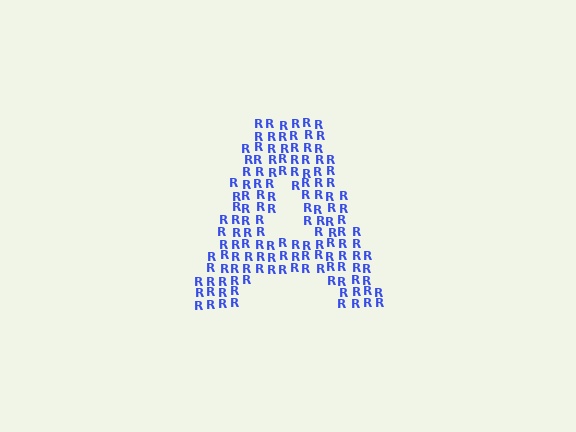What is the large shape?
The large shape is the letter A.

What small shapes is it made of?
It is made of small letter R's.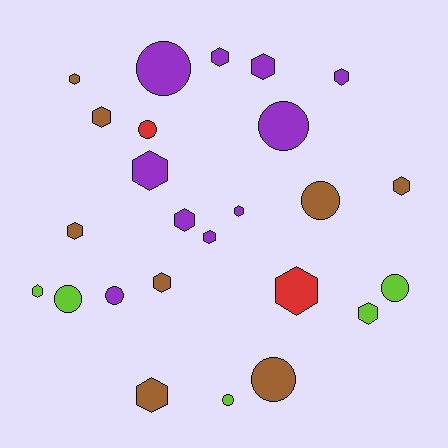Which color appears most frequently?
Purple, with 10 objects.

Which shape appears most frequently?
Hexagon, with 16 objects.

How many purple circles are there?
There are 3 purple circles.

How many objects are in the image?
There are 25 objects.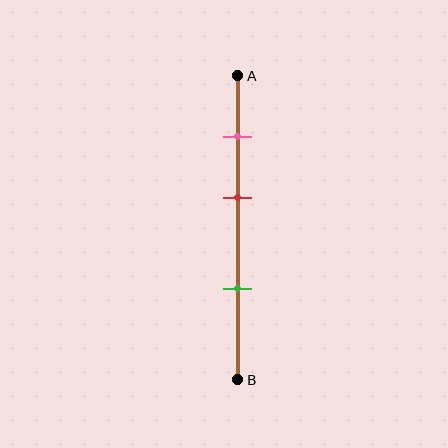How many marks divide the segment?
There are 3 marks dividing the segment.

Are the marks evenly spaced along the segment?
Yes, the marks are approximately evenly spaced.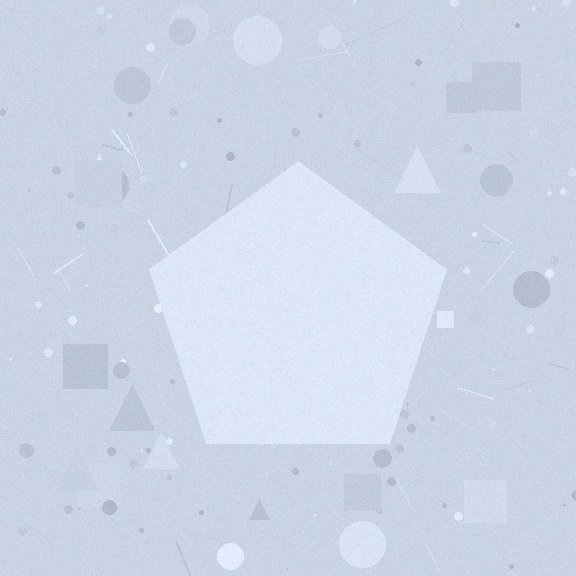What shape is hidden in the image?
A pentagon is hidden in the image.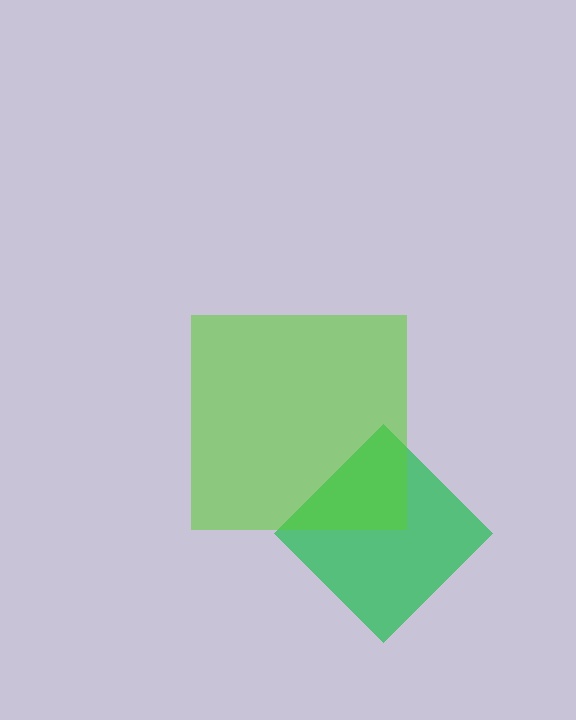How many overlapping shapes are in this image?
There are 2 overlapping shapes in the image.